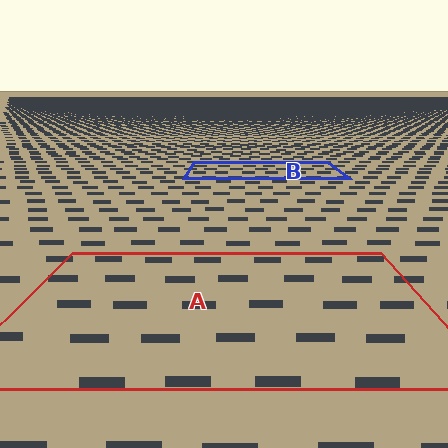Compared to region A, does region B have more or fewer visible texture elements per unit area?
Region B has more texture elements per unit area — they are packed more densely because it is farther away.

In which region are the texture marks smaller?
The texture marks are smaller in region B, because it is farther away.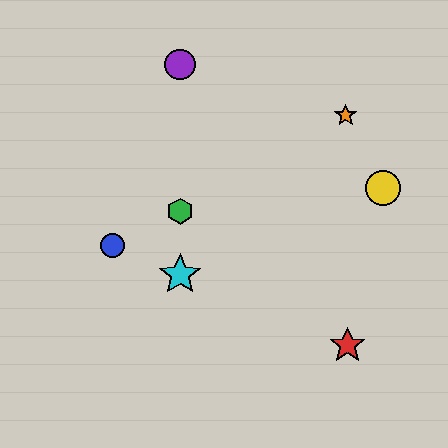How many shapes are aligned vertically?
3 shapes (the green hexagon, the purple circle, the cyan star) are aligned vertically.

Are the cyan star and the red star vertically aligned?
No, the cyan star is at x≈180 and the red star is at x≈348.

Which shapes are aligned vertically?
The green hexagon, the purple circle, the cyan star are aligned vertically.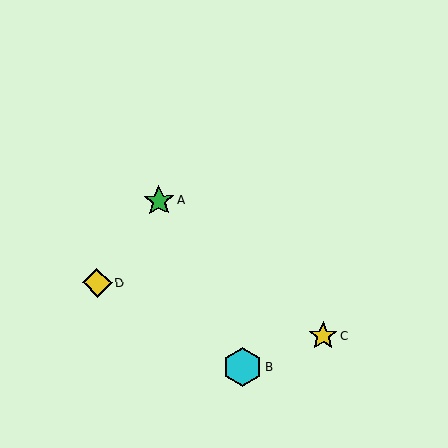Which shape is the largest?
The cyan hexagon (labeled B) is the largest.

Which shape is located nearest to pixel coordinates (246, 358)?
The cyan hexagon (labeled B) at (242, 367) is nearest to that location.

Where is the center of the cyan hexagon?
The center of the cyan hexagon is at (242, 367).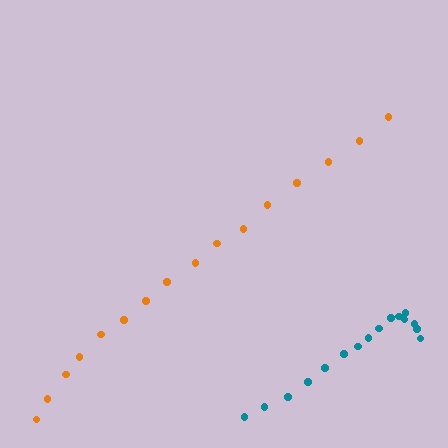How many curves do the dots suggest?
There are 2 distinct paths.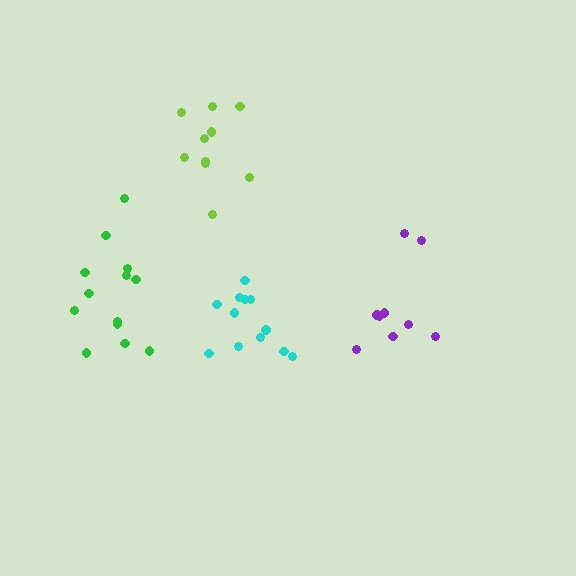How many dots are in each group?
Group 1: 12 dots, Group 2: 10 dots, Group 3: 9 dots, Group 4: 13 dots (44 total).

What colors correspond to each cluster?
The clusters are colored: cyan, lime, purple, green.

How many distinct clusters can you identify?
There are 4 distinct clusters.